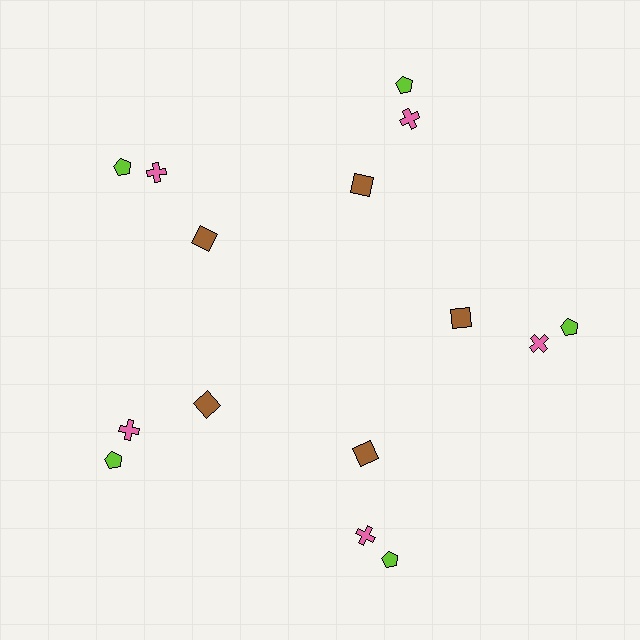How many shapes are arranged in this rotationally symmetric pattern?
There are 15 shapes, arranged in 5 groups of 3.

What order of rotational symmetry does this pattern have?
This pattern has 5-fold rotational symmetry.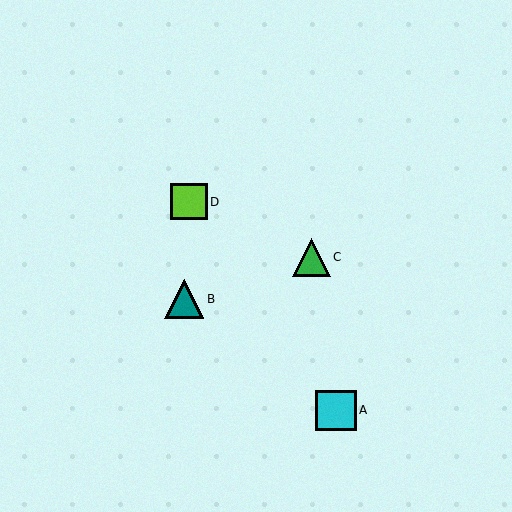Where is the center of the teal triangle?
The center of the teal triangle is at (184, 299).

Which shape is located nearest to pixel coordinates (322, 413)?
The cyan square (labeled A) at (336, 411) is nearest to that location.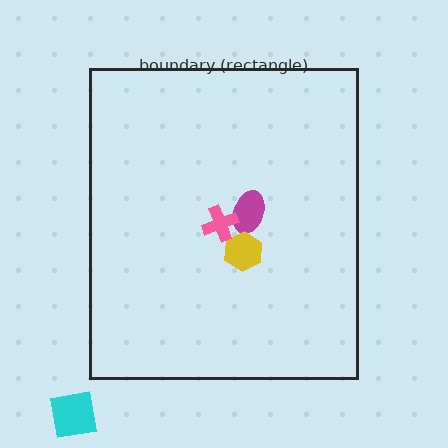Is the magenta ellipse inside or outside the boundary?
Inside.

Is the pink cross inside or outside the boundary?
Inside.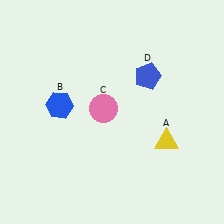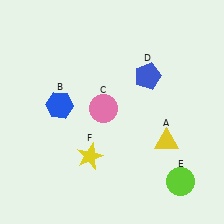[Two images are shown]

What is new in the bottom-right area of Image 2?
A lime circle (E) was added in the bottom-right area of Image 2.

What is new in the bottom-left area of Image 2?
A yellow star (F) was added in the bottom-left area of Image 2.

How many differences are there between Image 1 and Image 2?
There are 2 differences between the two images.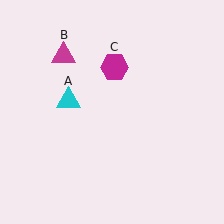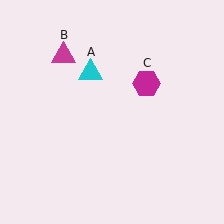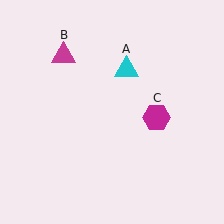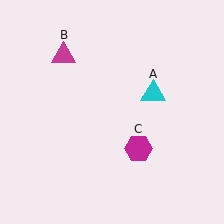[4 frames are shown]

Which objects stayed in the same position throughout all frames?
Magenta triangle (object B) remained stationary.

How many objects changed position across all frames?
2 objects changed position: cyan triangle (object A), magenta hexagon (object C).